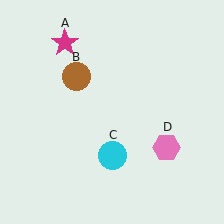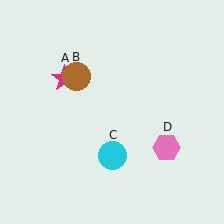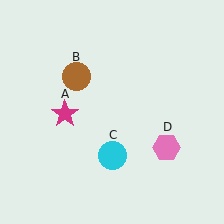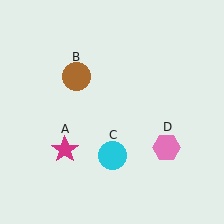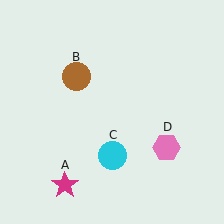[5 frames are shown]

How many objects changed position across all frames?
1 object changed position: magenta star (object A).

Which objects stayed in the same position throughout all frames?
Brown circle (object B) and cyan circle (object C) and pink hexagon (object D) remained stationary.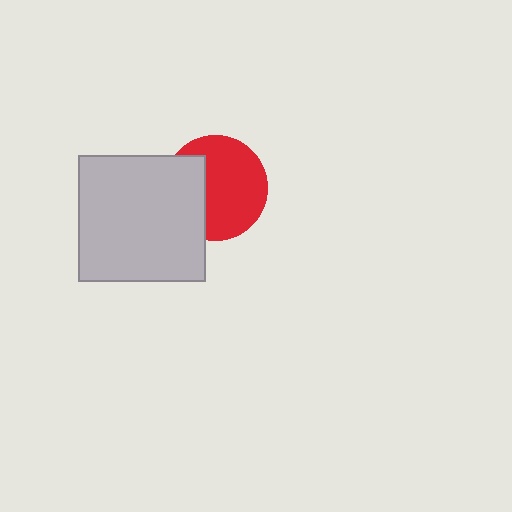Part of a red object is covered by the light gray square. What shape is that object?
It is a circle.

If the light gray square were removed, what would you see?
You would see the complete red circle.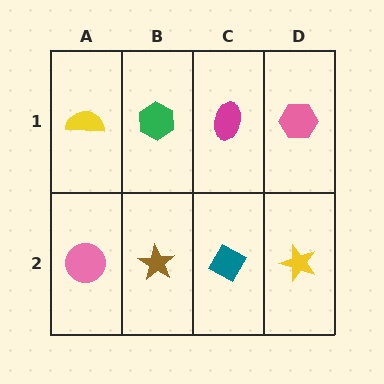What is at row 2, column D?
A yellow star.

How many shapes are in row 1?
4 shapes.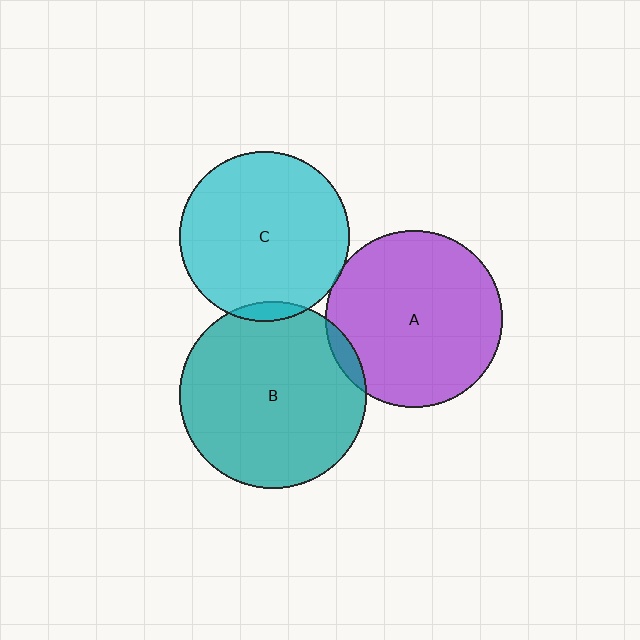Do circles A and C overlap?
Yes.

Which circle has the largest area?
Circle B (teal).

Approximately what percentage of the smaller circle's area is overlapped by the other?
Approximately 5%.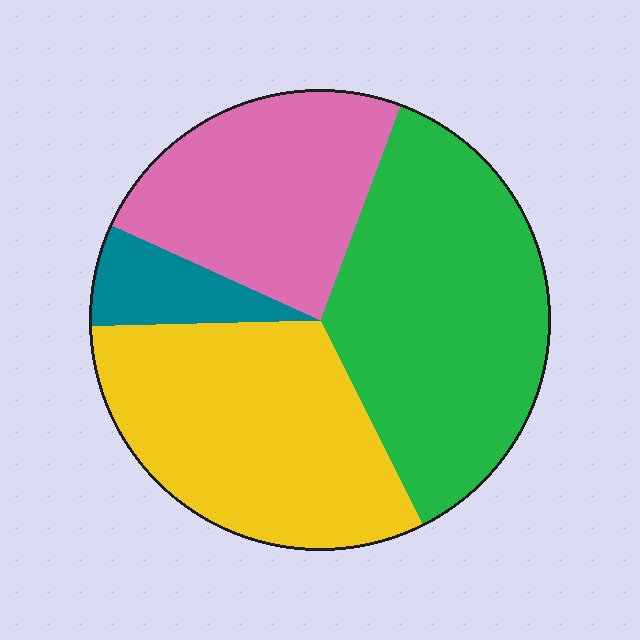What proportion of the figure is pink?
Pink takes up about one quarter (1/4) of the figure.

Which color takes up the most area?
Green, at roughly 35%.